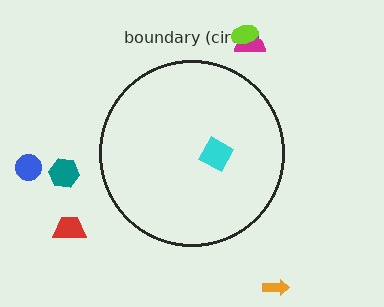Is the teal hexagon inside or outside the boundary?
Outside.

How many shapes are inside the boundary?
1 inside, 6 outside.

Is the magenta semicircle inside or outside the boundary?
Outside.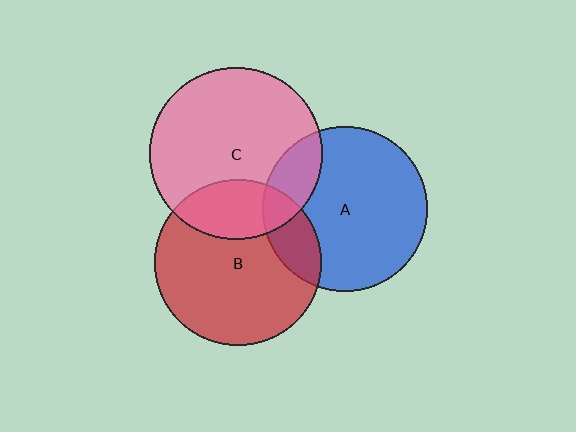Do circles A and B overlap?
Yes.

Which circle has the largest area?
Circle C (pink).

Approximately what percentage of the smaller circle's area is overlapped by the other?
Approximately 15%.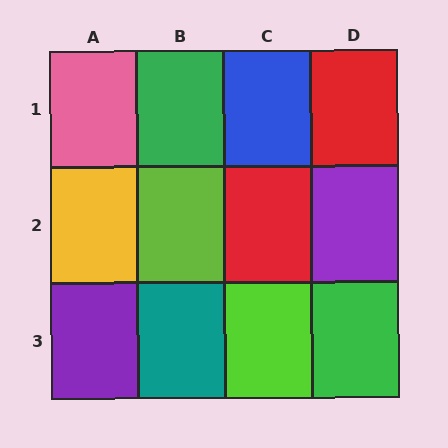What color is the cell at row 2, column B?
Lime.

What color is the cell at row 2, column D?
Purple.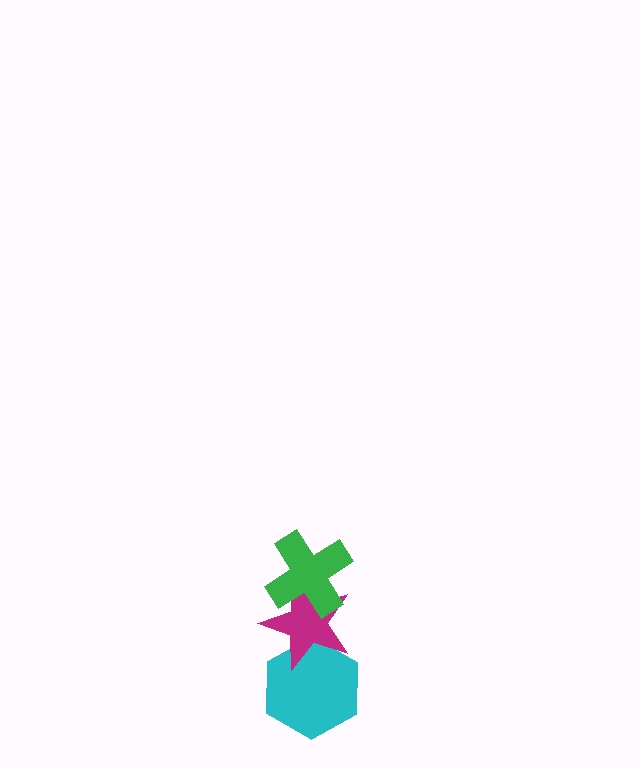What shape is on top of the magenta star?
The green cross is on top of the magenta star.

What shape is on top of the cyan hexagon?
The magenta star is on top of the cyan hexagon.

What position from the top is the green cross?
The green cross is 1st from the top.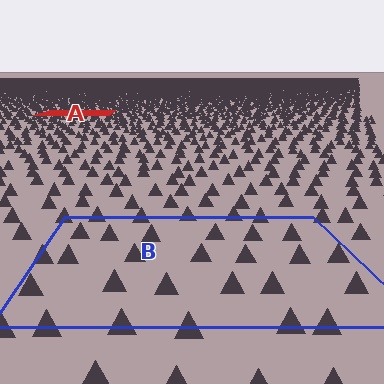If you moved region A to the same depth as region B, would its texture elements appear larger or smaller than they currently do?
They would appear larger. At a closer depth, the same texture elements are projected at a bigger on-screen size.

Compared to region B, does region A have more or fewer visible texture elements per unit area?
Region A has more texture elements per unit area — they are packed more densely because it is farther away.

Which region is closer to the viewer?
Region B is closer. The texture elements there are larger and more spread out.